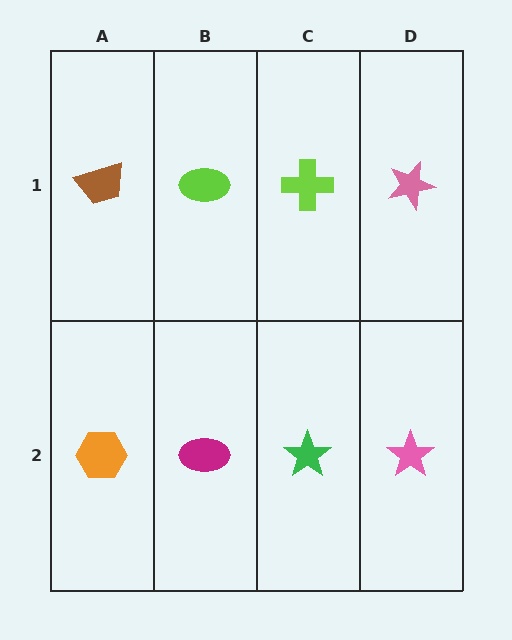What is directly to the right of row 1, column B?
A lime cross.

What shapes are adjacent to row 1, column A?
An orange hexagon (row 2, column A), a lime ellipse (row 1, column B).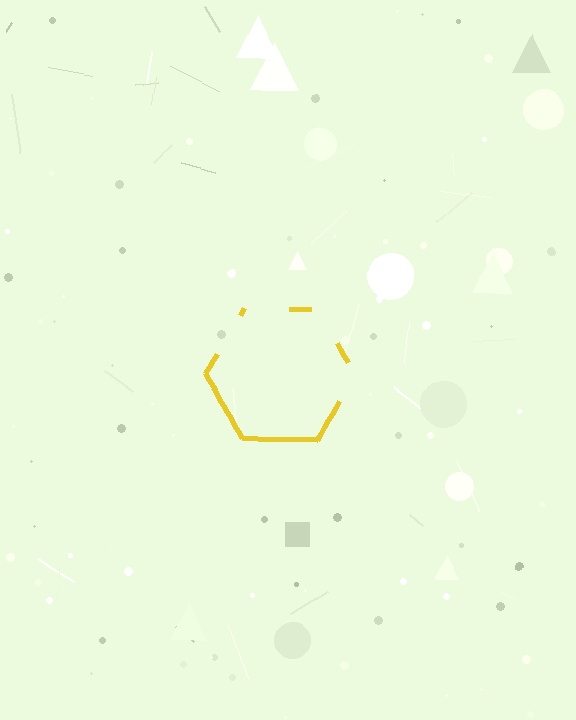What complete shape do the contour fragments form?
The contour fragments form a hexagon.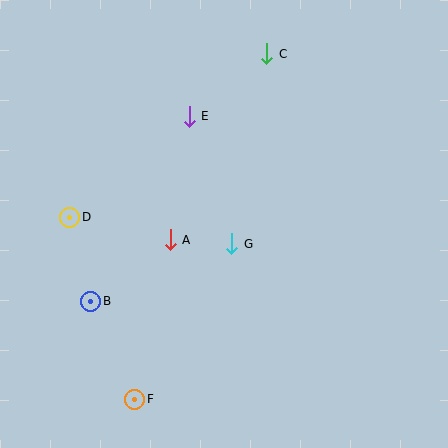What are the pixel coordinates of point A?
Point A is at (170, 240).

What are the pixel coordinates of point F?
Point F is at (135, 399).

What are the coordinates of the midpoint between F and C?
The midpoint between F and C is at (201, 226).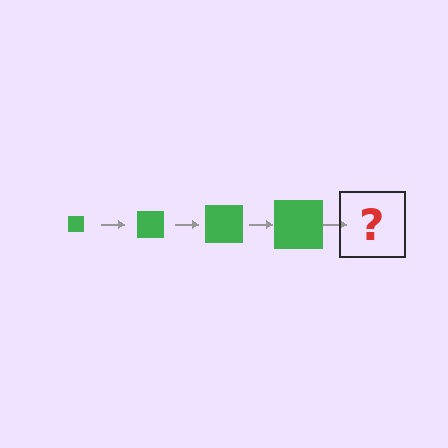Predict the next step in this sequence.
The next step is a green square, larger than the previous one.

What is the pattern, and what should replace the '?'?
The pattern is that the square gets progressively larger each step. The '?' should be a green square, larger than the previous one.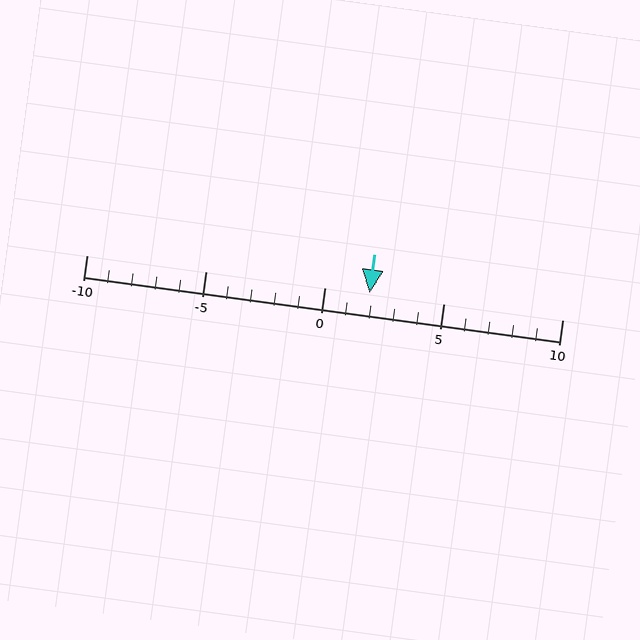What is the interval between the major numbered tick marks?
The major tick marks are spaced 5 units apart.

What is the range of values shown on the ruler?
The ruler shows values from -10 to 10.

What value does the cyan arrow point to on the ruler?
The cyan arrow points to approximately 2.